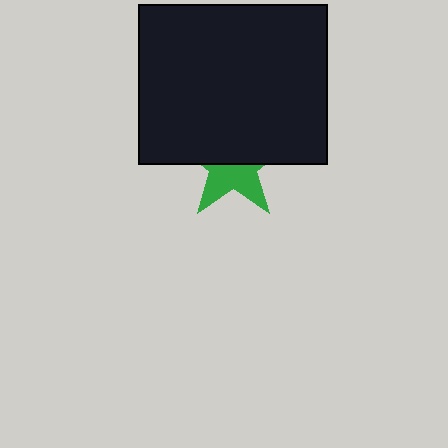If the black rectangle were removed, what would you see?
You would see the complete green star.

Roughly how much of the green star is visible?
A small part of it is visible (roughly 43%).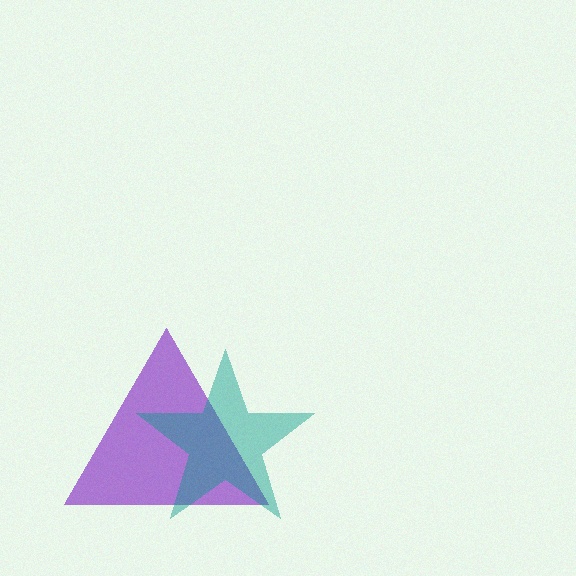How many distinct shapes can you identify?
There are 2 distinct shapes: a purple triangle, a teal star.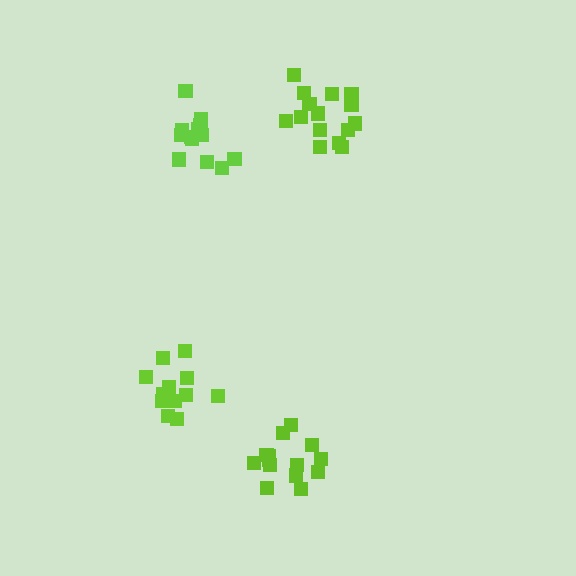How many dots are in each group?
Group 1: 14 dots, Group 2: 13 dots, Group 3: 15 dots, Group 4: 14 dots (56 total).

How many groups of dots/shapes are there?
There are 4 groups.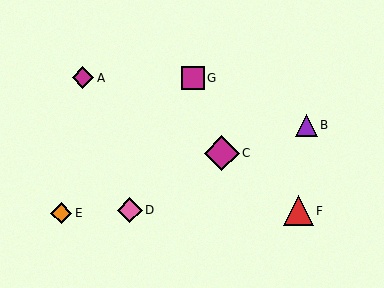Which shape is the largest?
The magenta diamond (labeled C) is the largest.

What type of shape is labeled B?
Shape B is a purple triangle.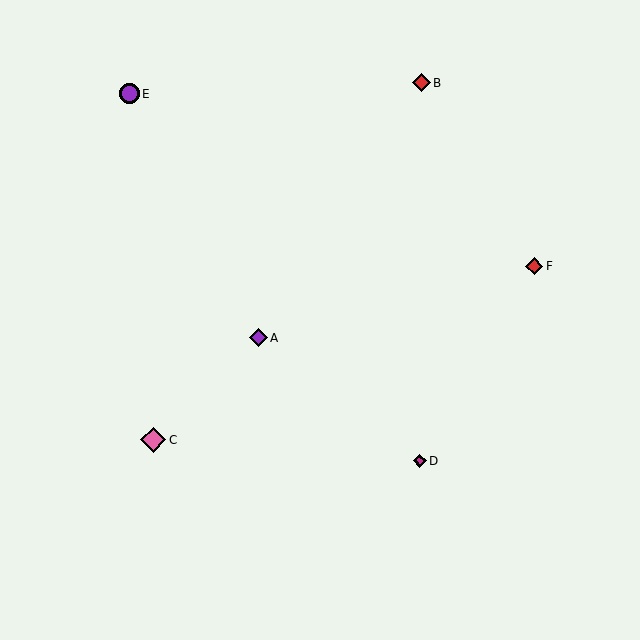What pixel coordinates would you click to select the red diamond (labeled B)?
Click at (421, 83) to select the red diamond B.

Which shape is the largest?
The pink diamond (labeled C) is the largest.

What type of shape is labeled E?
Shape E is a purple circle.